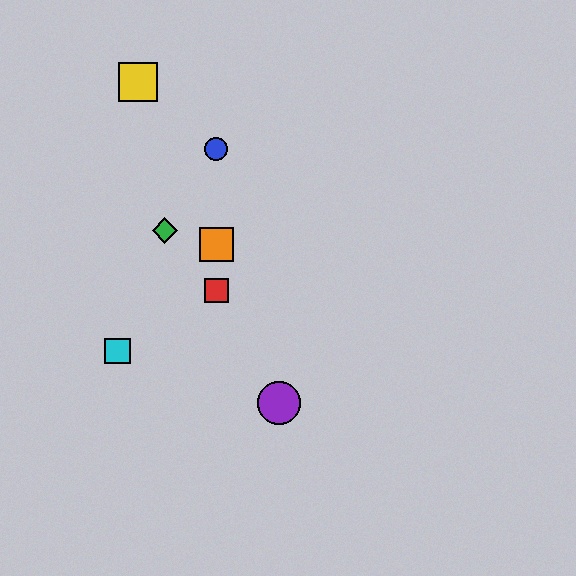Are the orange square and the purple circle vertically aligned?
No, the orange square is at x≈216 and the purple circle is at x≈279.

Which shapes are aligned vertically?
The red square, the blue circle, the orange square are aligned vertically.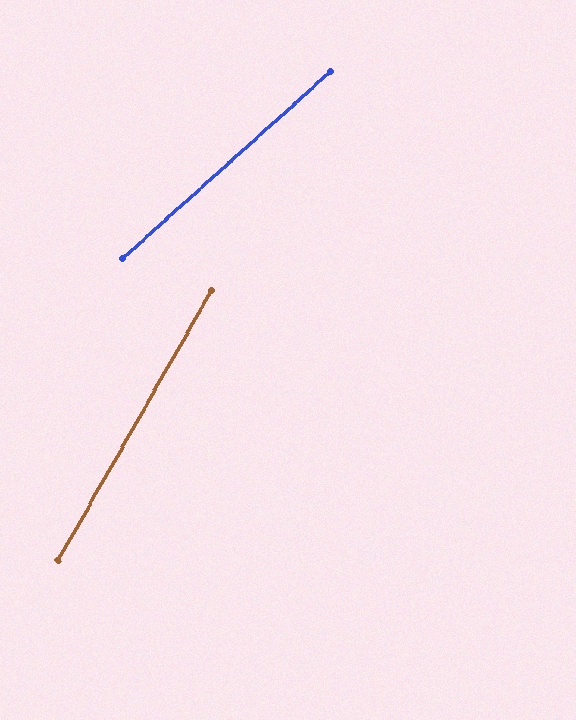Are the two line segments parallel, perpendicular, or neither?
Neither parallel nor perpendicular — they differ by about 18°.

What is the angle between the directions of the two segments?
Approximately 18 degrees.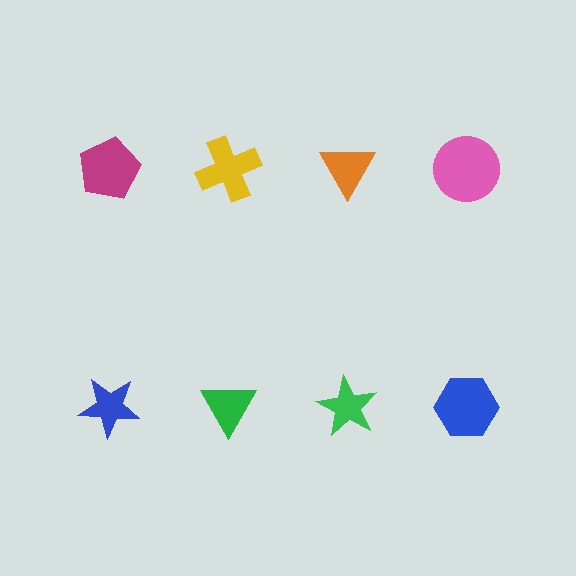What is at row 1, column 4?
A pink circle.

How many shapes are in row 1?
4 shapes.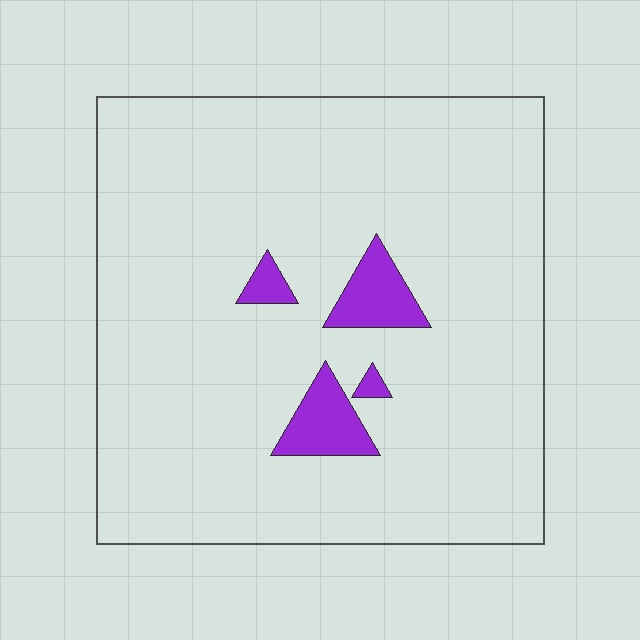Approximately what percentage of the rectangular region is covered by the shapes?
Approximately 5%.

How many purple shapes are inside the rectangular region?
4.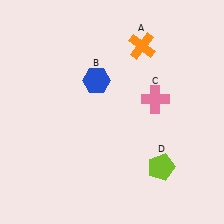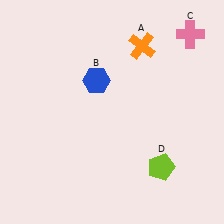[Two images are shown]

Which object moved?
The pink cross (C) moved up.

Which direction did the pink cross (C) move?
The pink cross (C) moved up.